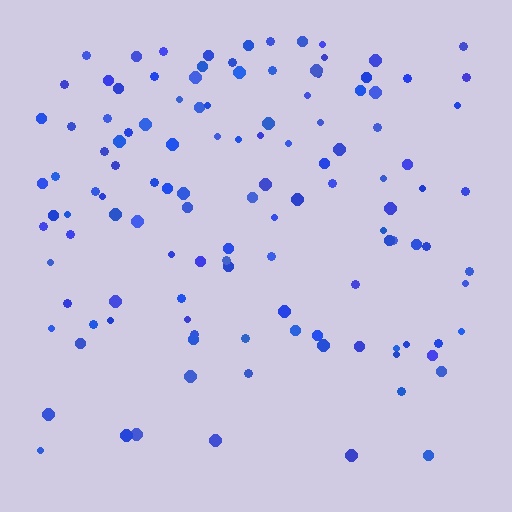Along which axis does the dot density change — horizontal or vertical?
Vertical.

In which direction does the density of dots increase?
From bottom to top, with the top side densest.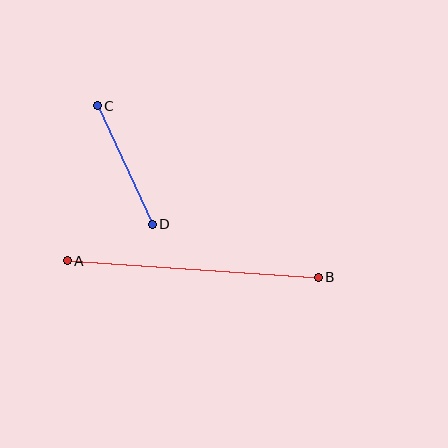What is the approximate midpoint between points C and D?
The midpoint is at approximately (125, 165) pixels.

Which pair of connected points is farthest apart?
Points A and B are farthest apart.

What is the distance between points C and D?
The distance is approximately 131 pixels.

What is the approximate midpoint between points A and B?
The midpoint is at approximately (193, 269) pixels.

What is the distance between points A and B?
The distance is approximately 251 pixels.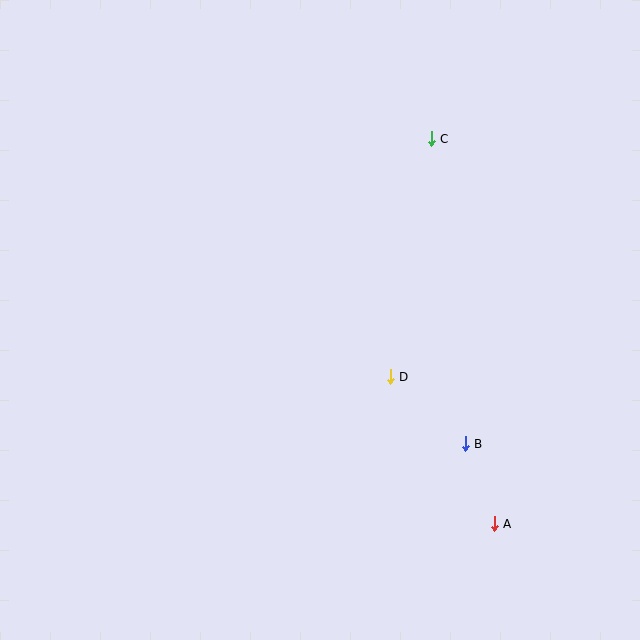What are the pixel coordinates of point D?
Point D is at (390, 377).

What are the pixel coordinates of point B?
Point B is at (465, 444).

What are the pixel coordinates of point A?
Point A is at (494, 524).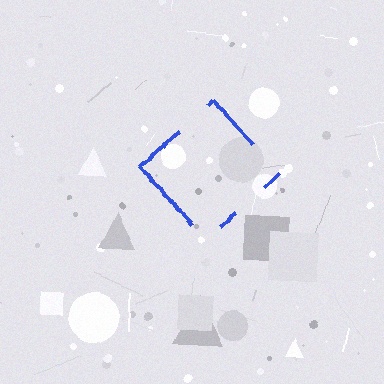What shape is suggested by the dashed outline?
The dashed outline suggests a diamond.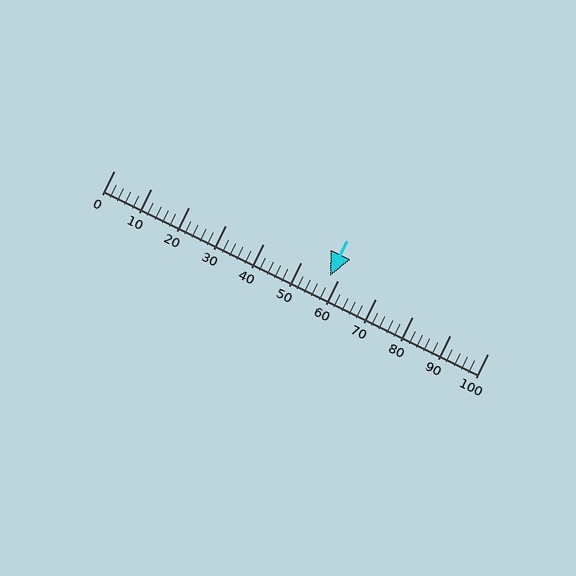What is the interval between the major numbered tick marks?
The major tick marks are spaced 10 units apart.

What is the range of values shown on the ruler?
The ruler shows values from 0 to 100.